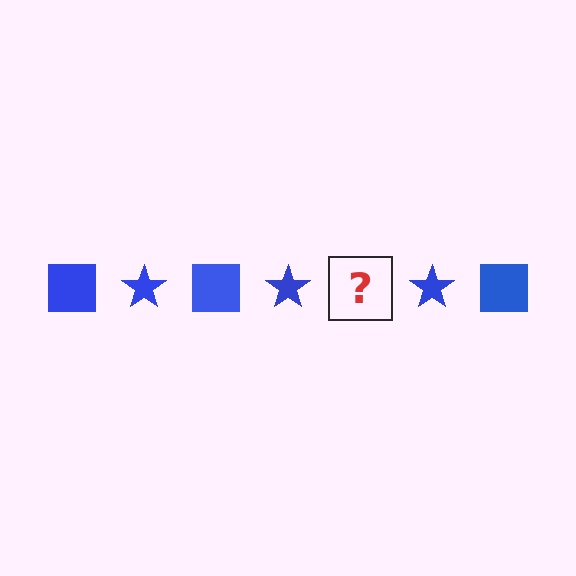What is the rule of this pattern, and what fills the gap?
The rule is that the pattern cycles through square, star shapes in blue. The gap should be filled with a blue square.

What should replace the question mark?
The question mark should be replaced with a blue square.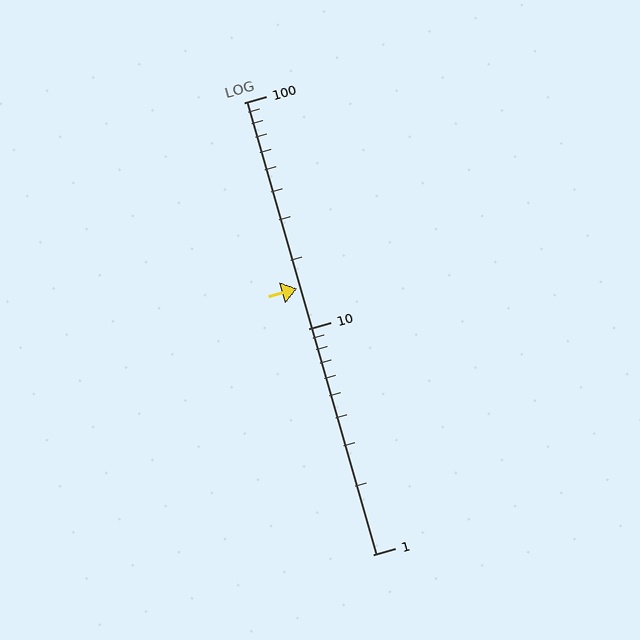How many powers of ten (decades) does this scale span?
The scale spans 2 decades, from 1 to 100.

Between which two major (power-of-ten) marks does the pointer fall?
The pointer is between 10 and 100.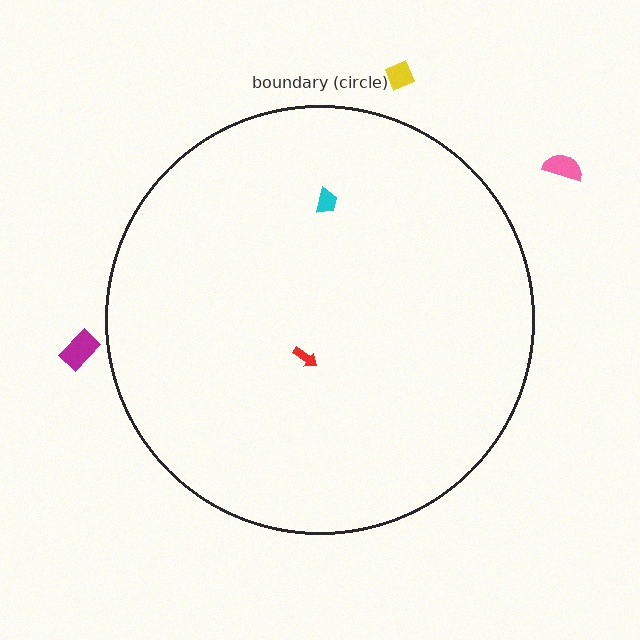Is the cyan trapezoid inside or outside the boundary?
Inside.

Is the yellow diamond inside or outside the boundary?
Outside.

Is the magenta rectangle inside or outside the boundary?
Outside.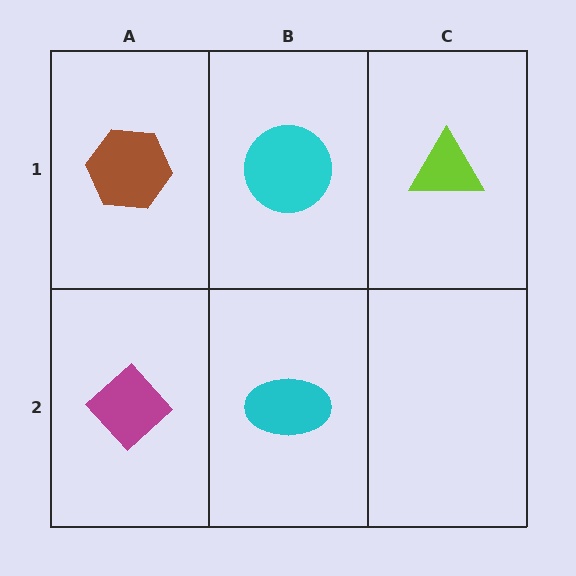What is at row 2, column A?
A magenta diamond.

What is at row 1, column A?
A brown hexagon.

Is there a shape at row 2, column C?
No, that cell is empty.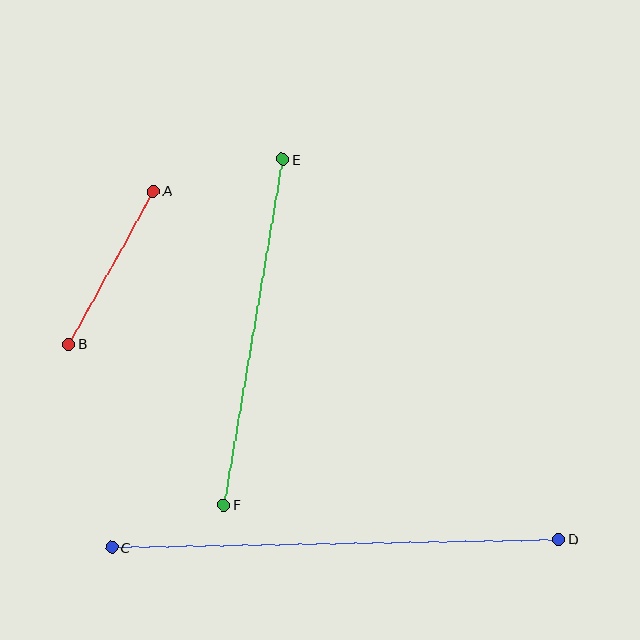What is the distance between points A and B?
The distance is approximately 175 pixels.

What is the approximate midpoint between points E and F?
The midpoint is at approximately (253, 332) pixels.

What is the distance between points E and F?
The distance is approximately 350 pixels.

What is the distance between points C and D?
The distance is approximately 447 pixels.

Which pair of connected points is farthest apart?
Points C and D are farthest apart.